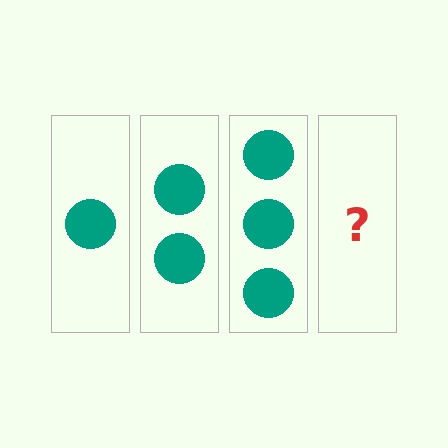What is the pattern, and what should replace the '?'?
The pattern is that each step adds one more circle. The '?' should be 4 circles.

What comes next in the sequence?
The next element should be 4 circles.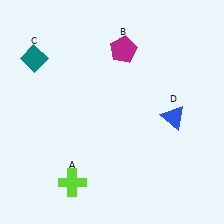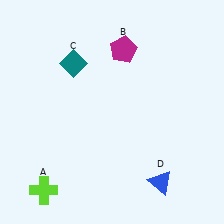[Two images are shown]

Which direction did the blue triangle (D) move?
The blue triangle (D) moved down.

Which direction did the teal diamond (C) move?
The teal diamond (C) moved right.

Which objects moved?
The objects that moved are: the lime cross (A), the teal diamond (C), the blue triangle (D).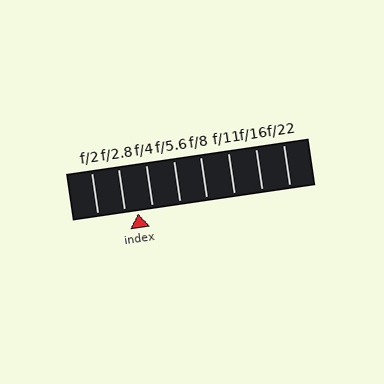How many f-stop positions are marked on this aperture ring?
There are 8 f-stop positions marked.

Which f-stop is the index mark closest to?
The index mark is closest to f/2.8.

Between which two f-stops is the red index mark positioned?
The index mark is between f/2.8 and f/4.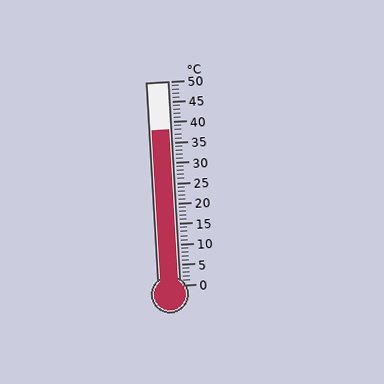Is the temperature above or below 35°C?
The temperature is above 35°C.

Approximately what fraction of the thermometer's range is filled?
The thermometer is filled to approximately 75% of its range.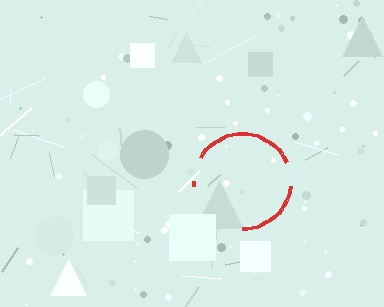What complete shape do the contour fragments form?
The contour fragments form a circle.